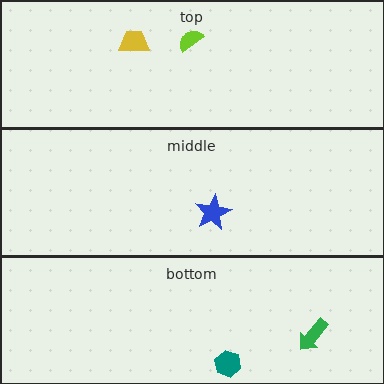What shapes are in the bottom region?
The green arrow, the teal hexagon.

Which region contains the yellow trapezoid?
The top region.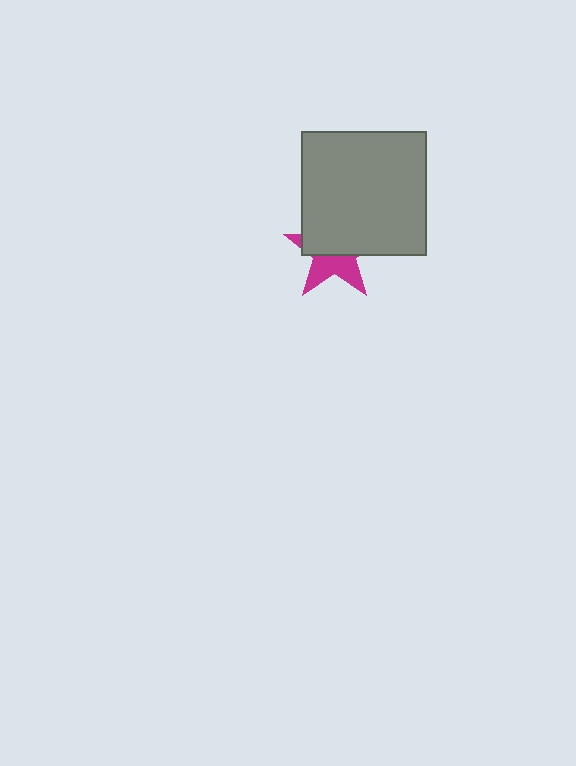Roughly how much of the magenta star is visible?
A small part of it is visible (roughly 44%).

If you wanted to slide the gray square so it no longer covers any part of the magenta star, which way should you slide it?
Slide it up — that is the most direct way to separate the two shapes.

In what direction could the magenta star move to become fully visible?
The magenta star could move down. That would shift it out from behind the gray square entirely.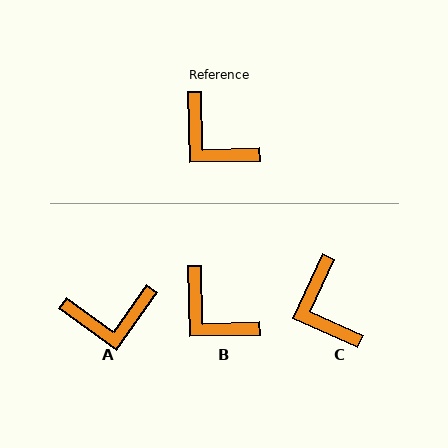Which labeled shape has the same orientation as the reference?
B.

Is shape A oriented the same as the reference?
No, it is off by about 53 degrees.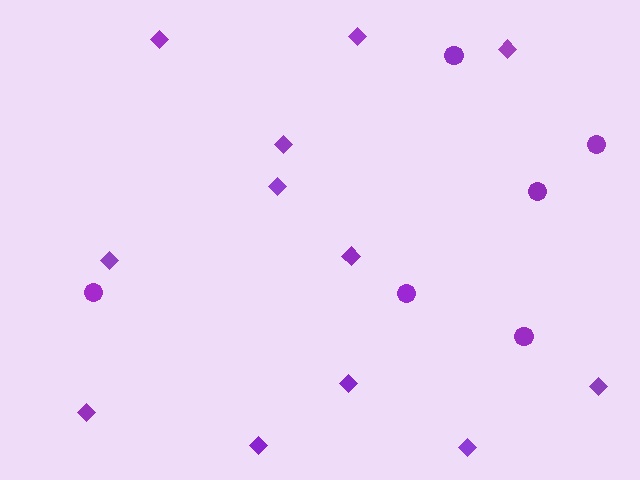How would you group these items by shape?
There are 2 groups: one group of circles (6) and one group of diamonds (12).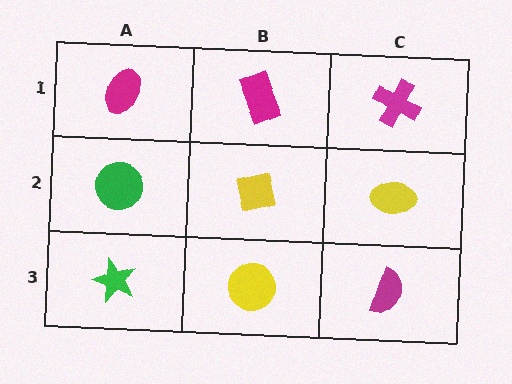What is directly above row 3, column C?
A yellow ellipse.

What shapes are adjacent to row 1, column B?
A yellow square (row 2, column B), a magenta ellipse (row 1, column A), a magenta cross (row 1, column C).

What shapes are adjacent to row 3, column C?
A yellow ellipse (row 2, column C), a yellow circle (row 3, column B).